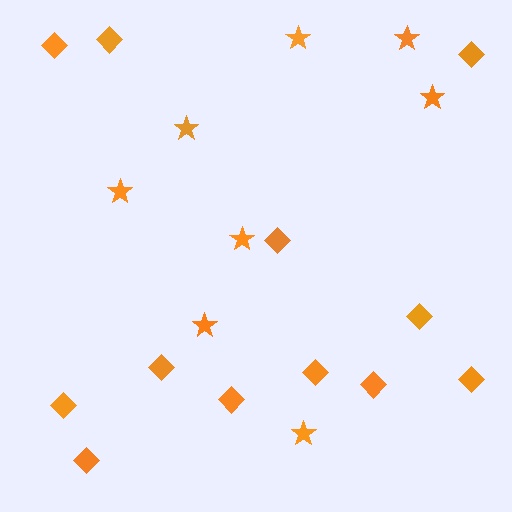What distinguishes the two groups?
There are 2 groups: one group of stars (8) and one group of diamonds (12).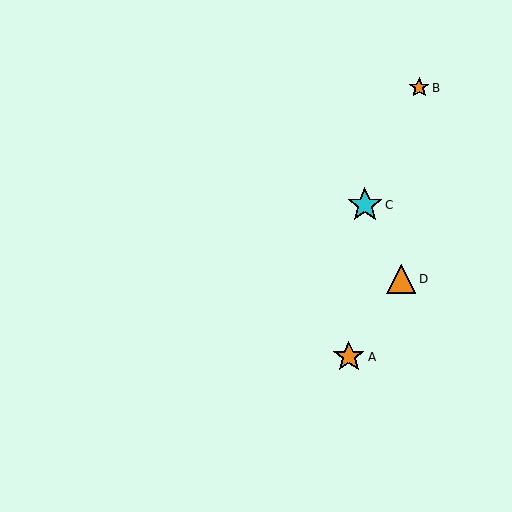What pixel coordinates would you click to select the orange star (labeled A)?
Click at (349, 357) to select the orange star A.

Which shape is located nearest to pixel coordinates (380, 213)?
The cyan star (labeled C) at (365, 205) is nearest to that location.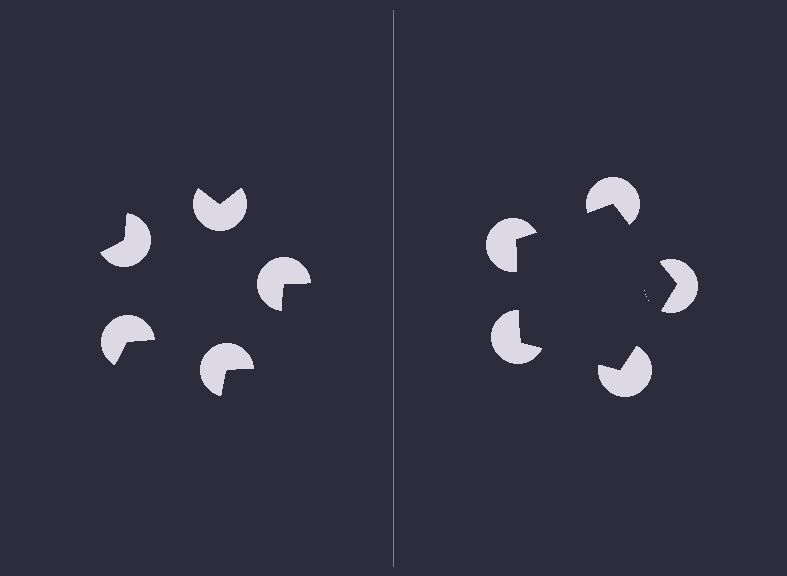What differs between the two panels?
The pac-man discs are positioned identically on both sides; only the wedge orientations differ. On the right they align to a pentagon; on the left they are misaligned.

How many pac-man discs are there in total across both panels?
10 — 5 on each side.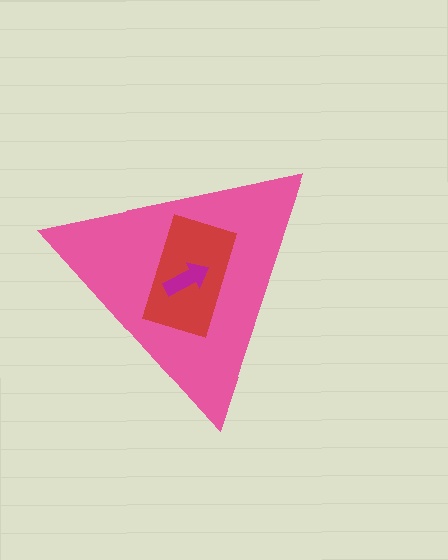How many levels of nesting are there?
3.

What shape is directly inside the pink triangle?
The red rectangle.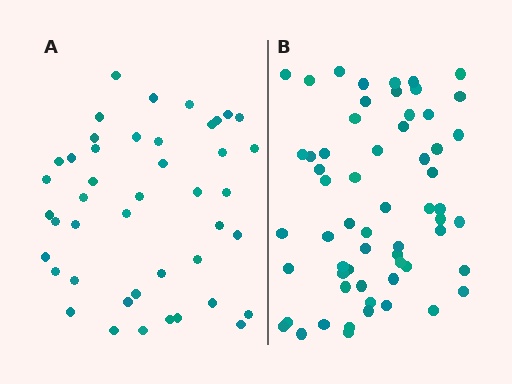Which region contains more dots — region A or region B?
Region B (the right region) has more dots.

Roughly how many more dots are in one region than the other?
Region B has approximately 15 more dots than region A.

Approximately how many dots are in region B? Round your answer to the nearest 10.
About 60 dots.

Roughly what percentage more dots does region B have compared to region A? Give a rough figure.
About 35% more.